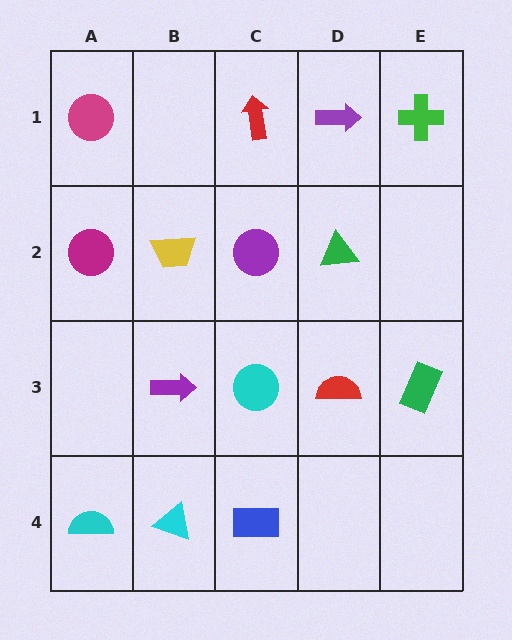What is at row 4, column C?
A blue rectangle.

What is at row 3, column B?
A purple arrow.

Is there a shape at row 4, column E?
No, that cell is empty.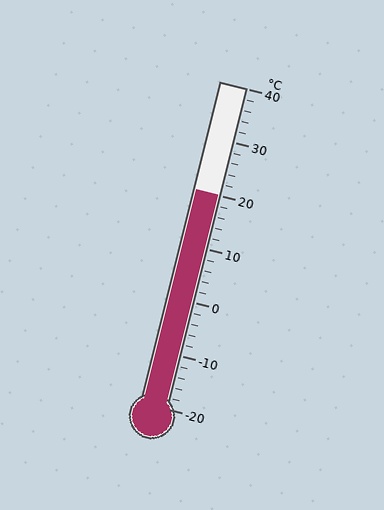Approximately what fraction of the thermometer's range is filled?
The thermometer is filled to approximately 65% of its range.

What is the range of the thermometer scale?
The thermometer scale ranges from -20°C to 40°C.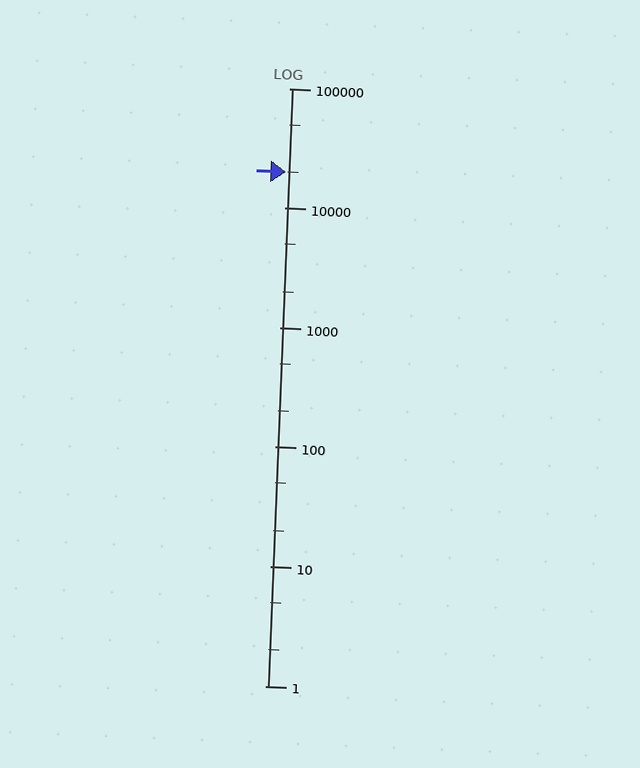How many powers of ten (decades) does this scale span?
The scale spans 5 decades, from 1 to 100000.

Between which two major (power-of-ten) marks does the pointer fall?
The pointer is between 10000 and 100000.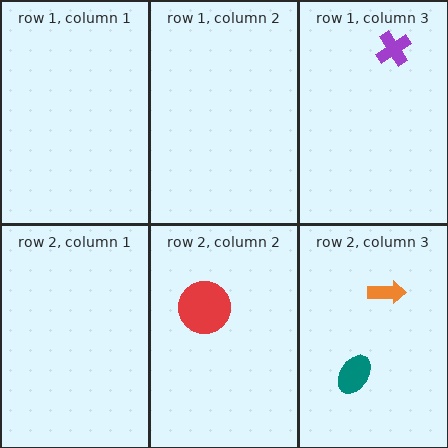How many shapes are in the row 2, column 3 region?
2.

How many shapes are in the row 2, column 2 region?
1.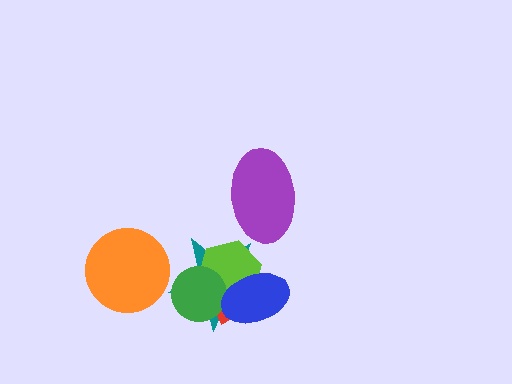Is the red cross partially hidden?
Yes, it is partially covered by another shape.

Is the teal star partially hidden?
Yes, it is partially covered by another shape.